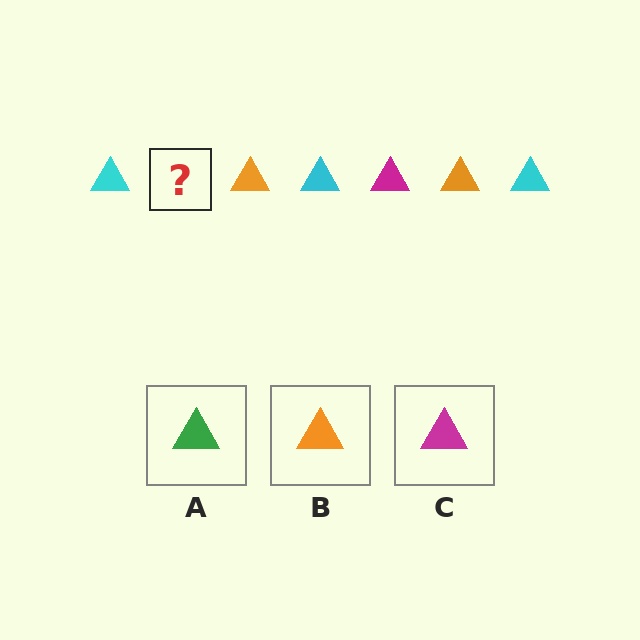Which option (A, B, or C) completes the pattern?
C.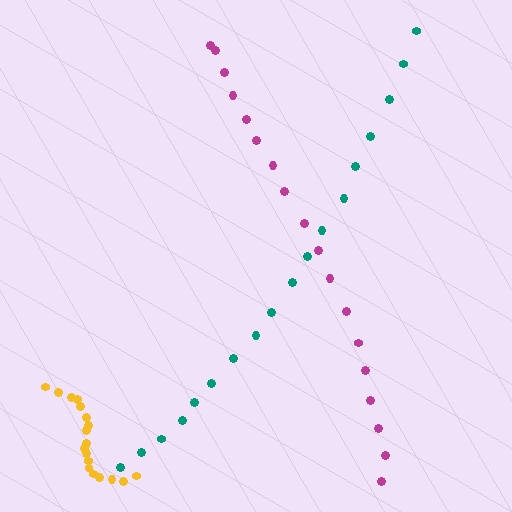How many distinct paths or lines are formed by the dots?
There are 3 distinct paths.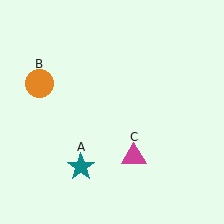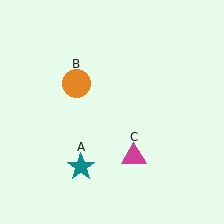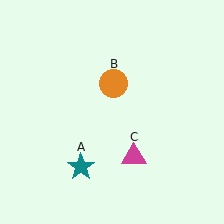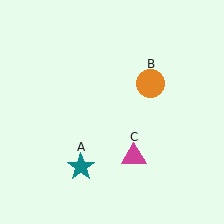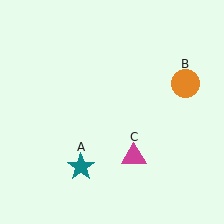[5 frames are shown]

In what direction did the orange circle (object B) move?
The orange circle (object B) moved right.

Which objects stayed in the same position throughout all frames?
Teal star (object A) and magenta triangle (object C) remained stationary.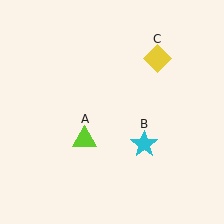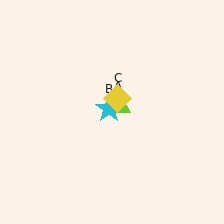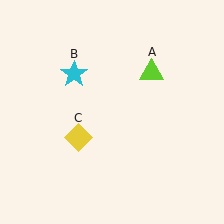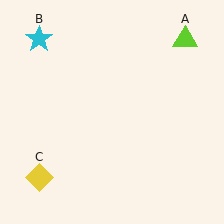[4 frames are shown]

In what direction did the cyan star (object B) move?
The cyan star (object B) moved up and to the left.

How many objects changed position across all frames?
3 objects changed position: lime triangle (object A), cyan star (object B), yellow diamond (object C).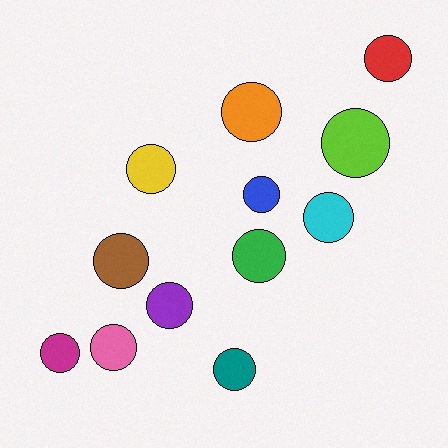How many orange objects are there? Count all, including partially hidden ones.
There is 1 orange object.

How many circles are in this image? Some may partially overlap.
There are 12 circles.